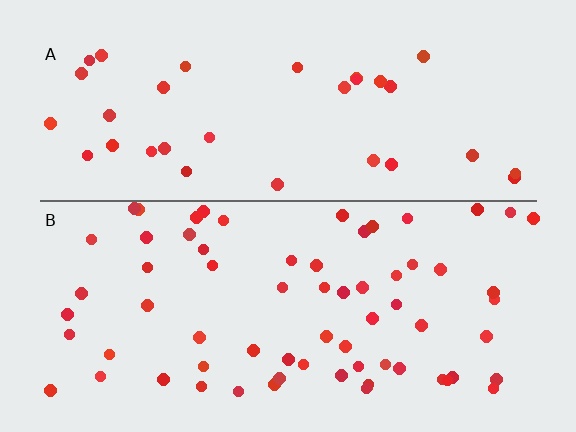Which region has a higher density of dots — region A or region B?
B (the bottom).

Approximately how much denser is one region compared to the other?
Approximately 2.1× — region B over region A.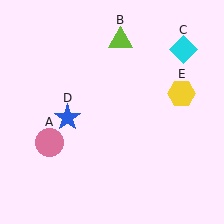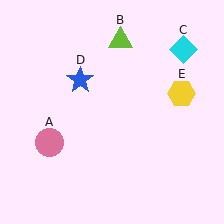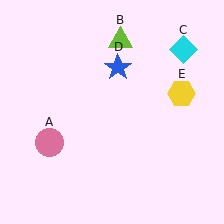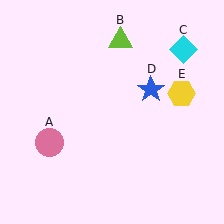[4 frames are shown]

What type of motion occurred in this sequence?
The blue star (object D) rotated clockwise around the center of the scene.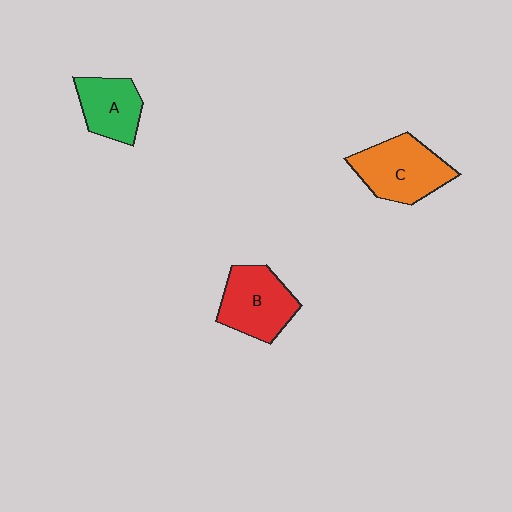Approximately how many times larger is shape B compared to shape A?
Approximately 1.3 times.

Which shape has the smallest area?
Shape A (green).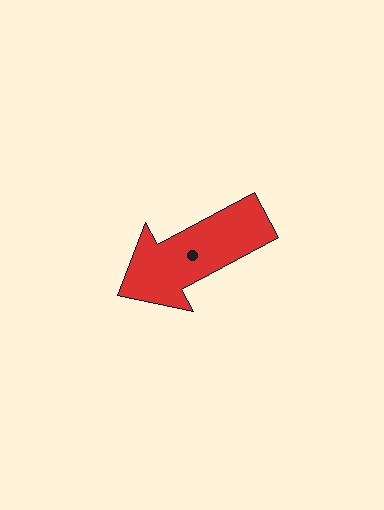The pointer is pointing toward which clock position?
Roughly 8 o'clock.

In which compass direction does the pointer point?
Southwest.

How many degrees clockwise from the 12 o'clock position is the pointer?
Approximately 242 degrees.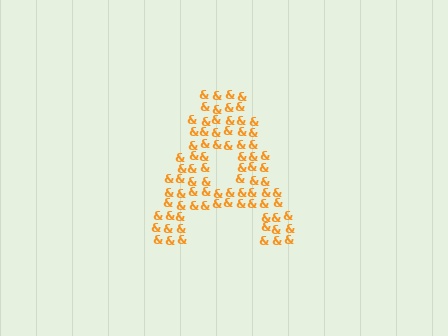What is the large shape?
The large shape is the letter A.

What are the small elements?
The small elements are ampersands.